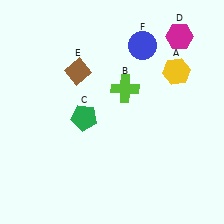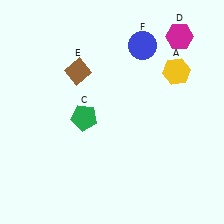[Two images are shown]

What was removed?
The lime cross (B) was removed in Image 2.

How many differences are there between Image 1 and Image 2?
There is 1 difference between the two images.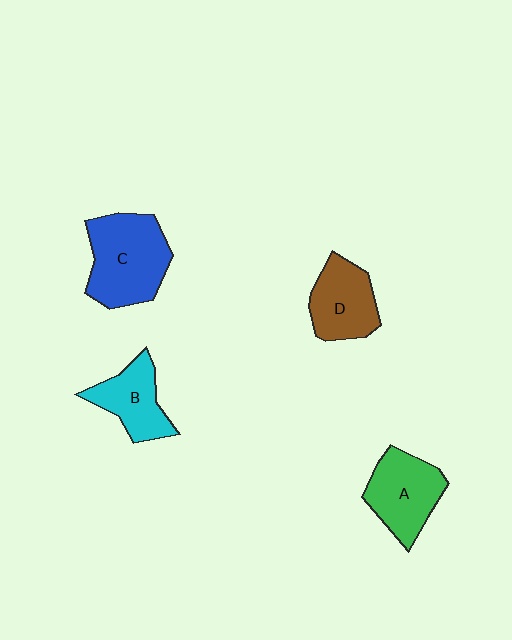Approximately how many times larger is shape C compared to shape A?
Approximately 1.3 times.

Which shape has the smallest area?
Shape B (cyan).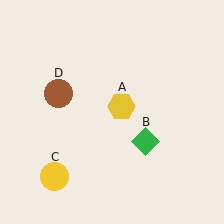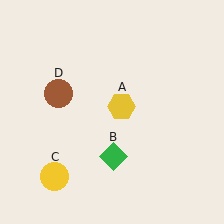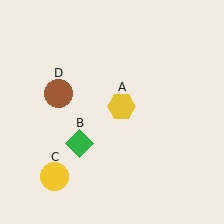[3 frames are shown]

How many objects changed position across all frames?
1 object changed position: green diamond (object B).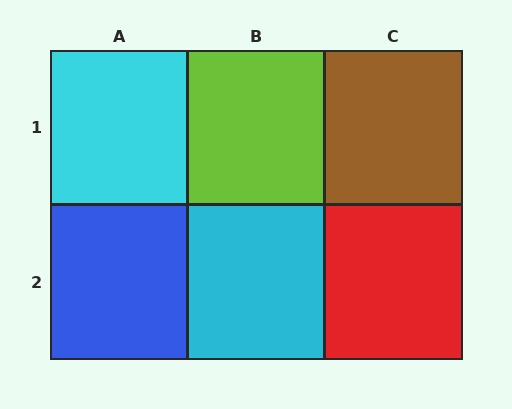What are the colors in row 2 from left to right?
Blue, cyan, red.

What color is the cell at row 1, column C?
Brown.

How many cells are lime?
1 cell is lime.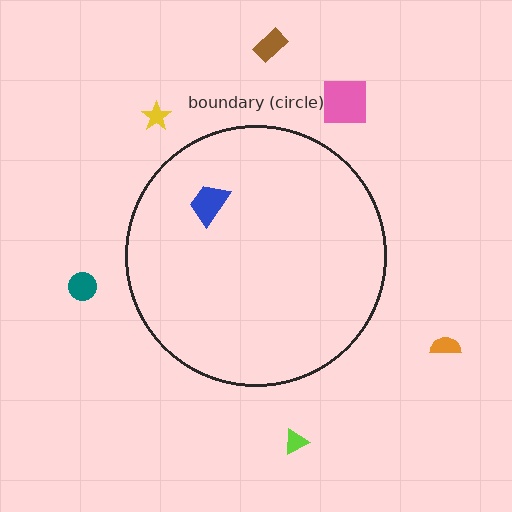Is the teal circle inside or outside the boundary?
Outside.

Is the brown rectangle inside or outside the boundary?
Outside.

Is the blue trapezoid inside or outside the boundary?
Inside.